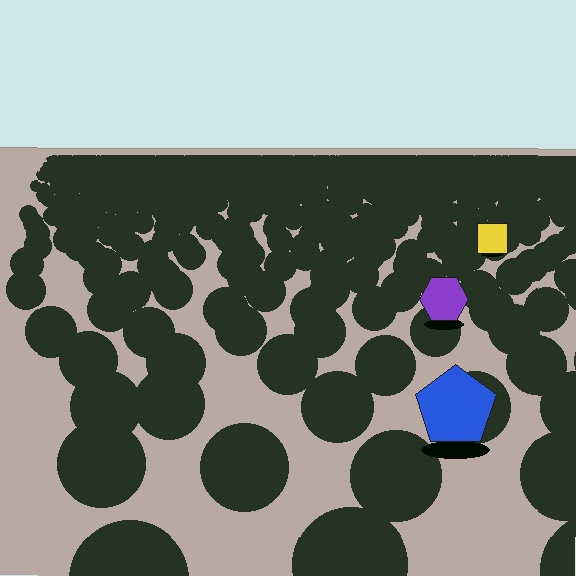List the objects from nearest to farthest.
From nearest to farthest: the blue pentagon, the purple hexagon, the yellow square.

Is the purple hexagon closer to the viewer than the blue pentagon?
No. The blue pentagon is closer — you can tell from the texture gradient: the ground texture is coarser near it.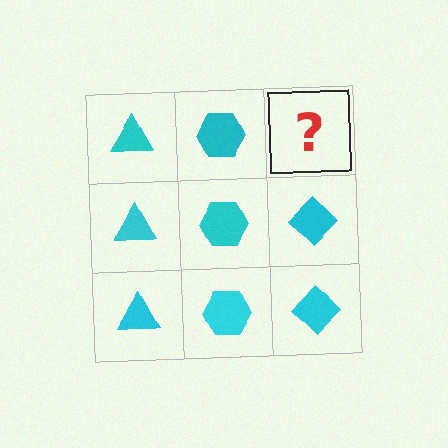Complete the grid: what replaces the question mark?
The question mark should be replaced with a cyan diamond.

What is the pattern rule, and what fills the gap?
The rule is that each column has a consistent shape. The gap should be filled with a cyan diamond.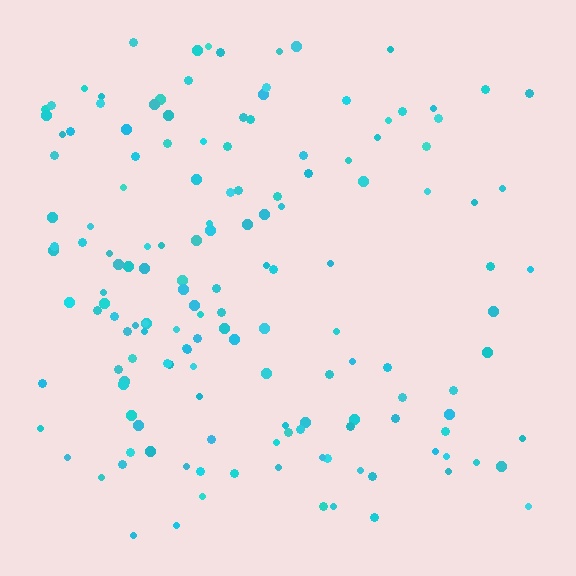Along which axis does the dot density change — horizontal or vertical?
Horizontal.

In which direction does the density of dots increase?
From right to left, with the left side densest.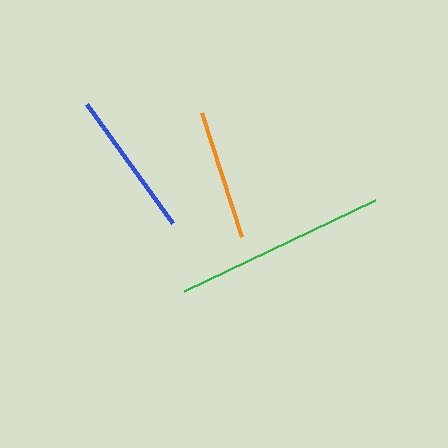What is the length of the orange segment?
The orange segment is approximately 130 pixels long.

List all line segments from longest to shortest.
From longest to shortest: green, blue, orange.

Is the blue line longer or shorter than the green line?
The green line is longer than the blue line.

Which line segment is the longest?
The green line is the longest at approximately 212 pixels.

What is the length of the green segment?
The green segment is approximately 212 pixels long.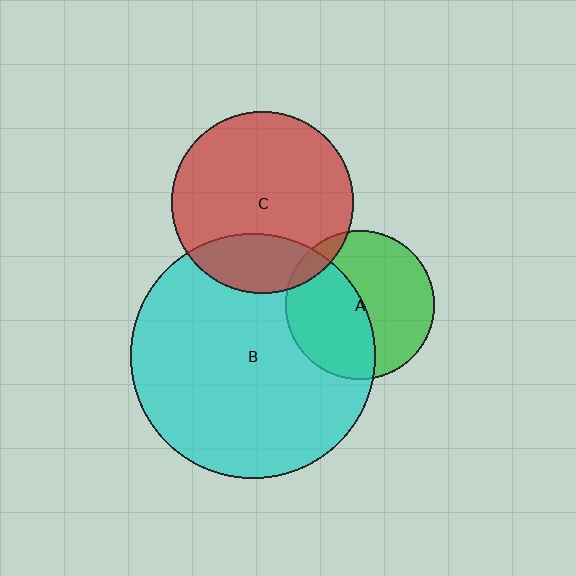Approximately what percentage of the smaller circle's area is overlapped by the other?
Approximately 45%.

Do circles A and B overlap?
Yes.